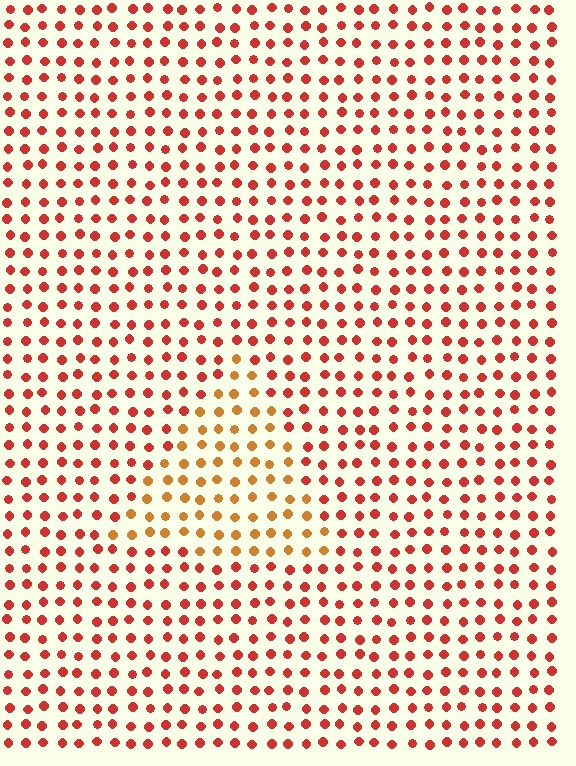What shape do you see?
I see a triangle.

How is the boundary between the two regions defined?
The boundary is defined purely by a slight shift in hue (about 30 degrees). Spacing, size, and orientation are identical on both sides.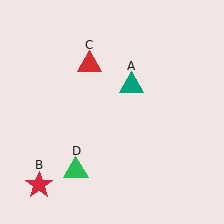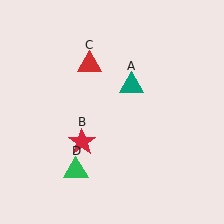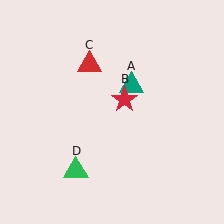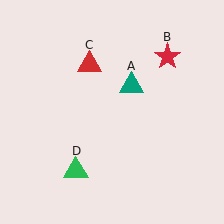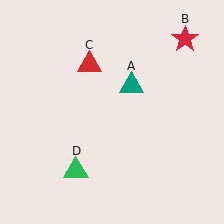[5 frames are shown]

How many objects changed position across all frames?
1 object changed position: red star (object B).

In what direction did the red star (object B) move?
The red star (object B) moved up and to the right.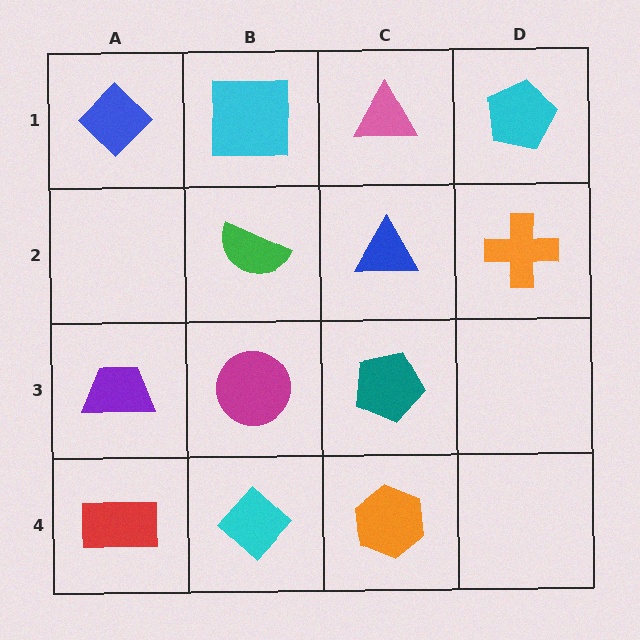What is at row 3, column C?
A teal pentagon.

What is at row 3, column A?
A purple trapezoid.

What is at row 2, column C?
A blue triangle.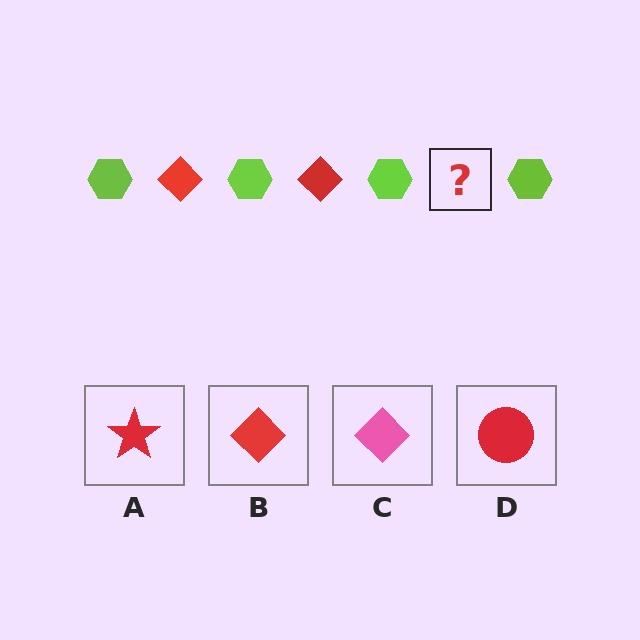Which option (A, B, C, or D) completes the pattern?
B.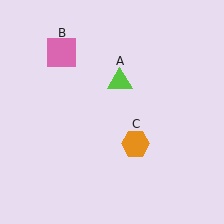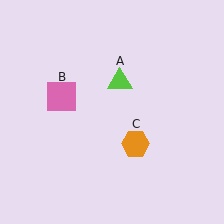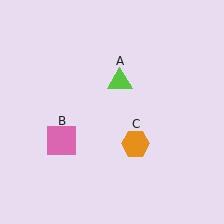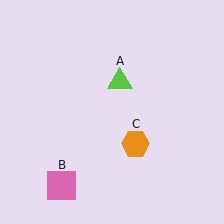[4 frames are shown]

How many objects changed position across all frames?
1 object changed position: pink square (object B).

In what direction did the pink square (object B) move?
The pink square (object B) moved down.